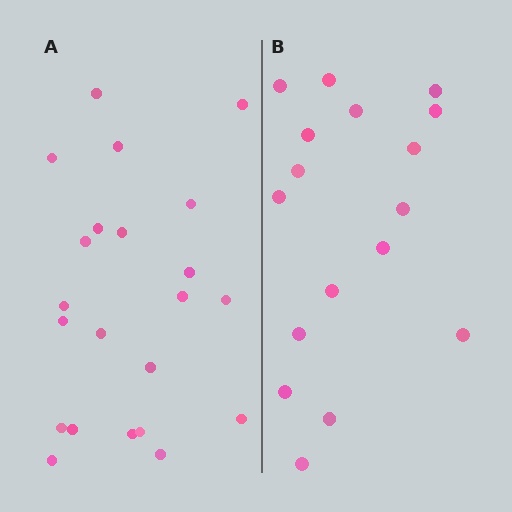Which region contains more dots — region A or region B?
Region A (the left region) has more dots.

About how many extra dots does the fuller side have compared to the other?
Region A has about 5 more dots than region B.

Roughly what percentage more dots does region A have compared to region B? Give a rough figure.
About 30% more.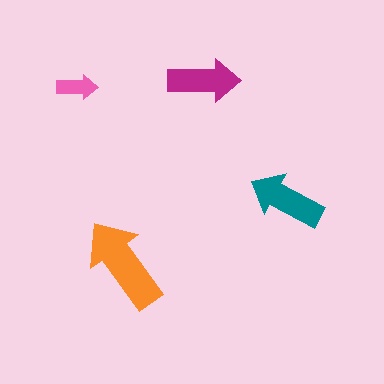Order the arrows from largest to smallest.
the orange one, the teal one, the magenta one, the pink one.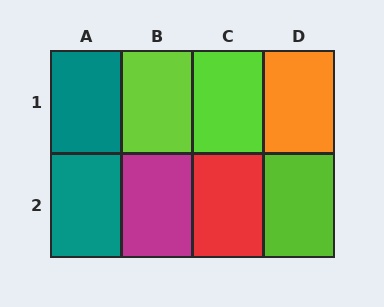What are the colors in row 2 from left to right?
Teal, magenta, red, lime.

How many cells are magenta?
1 cell is magenta.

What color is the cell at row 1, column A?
Teal.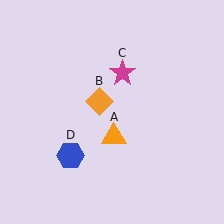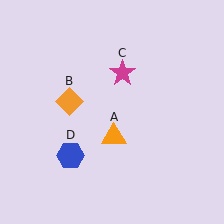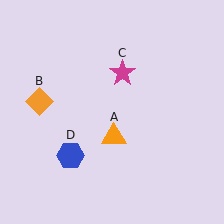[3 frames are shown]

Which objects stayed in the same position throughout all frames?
Orange triangle (object A) and magenta star (object C) and blue hexagon (object D) remained stationary.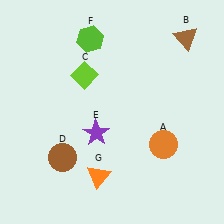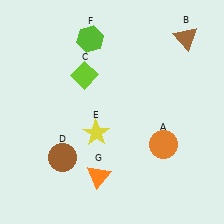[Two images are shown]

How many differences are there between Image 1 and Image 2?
There is 1 difference between the two images.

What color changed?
The star (E) changed from purple in Image 1 to yellow in Image 2.